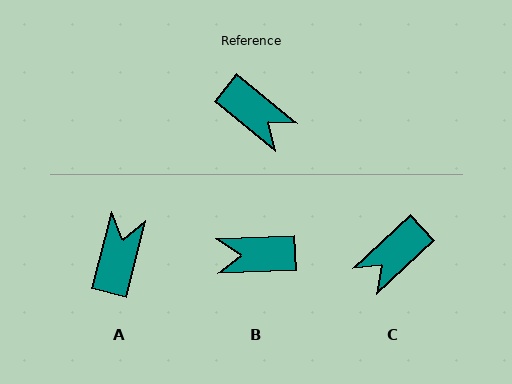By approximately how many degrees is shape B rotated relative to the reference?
Approximately 139 degrees clockwise.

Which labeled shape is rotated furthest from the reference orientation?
B, about 139 degrees away.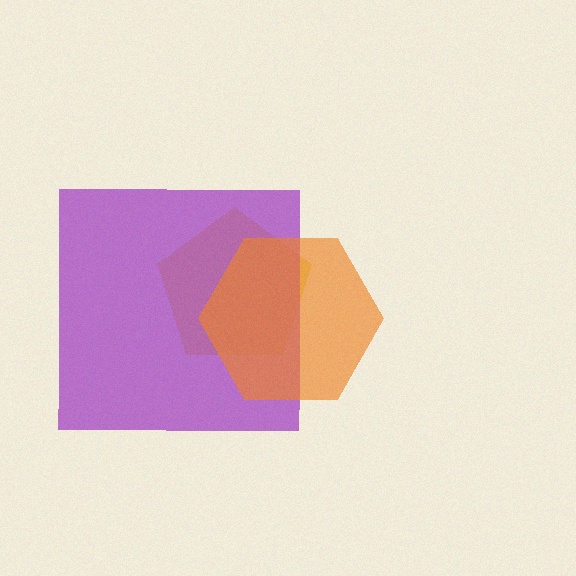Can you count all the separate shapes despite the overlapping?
Yes, there are 3 separate shapes.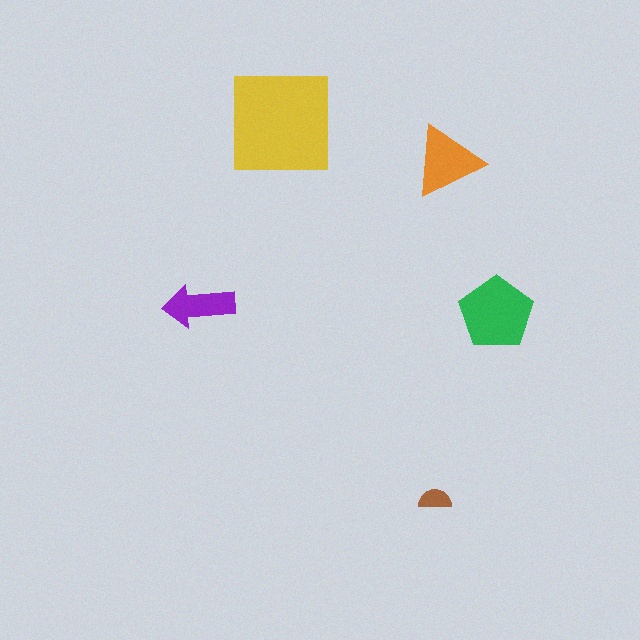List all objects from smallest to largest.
The brown semicircle, the purple arrow, the orange triangle, the green pentagon, the yellow square.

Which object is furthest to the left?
The purple arrow is leftmost.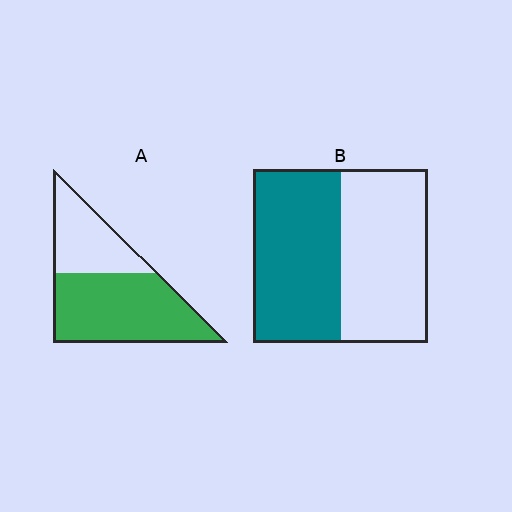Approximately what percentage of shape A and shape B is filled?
A is approximately 65% and B is approximately 50%.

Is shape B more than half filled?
Roughly half.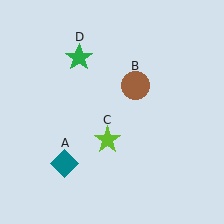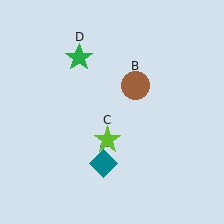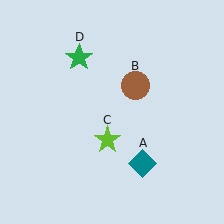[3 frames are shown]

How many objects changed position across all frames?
1 object changed position: teal diamond (object A).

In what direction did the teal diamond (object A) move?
The teal diamond (object A) moved right.